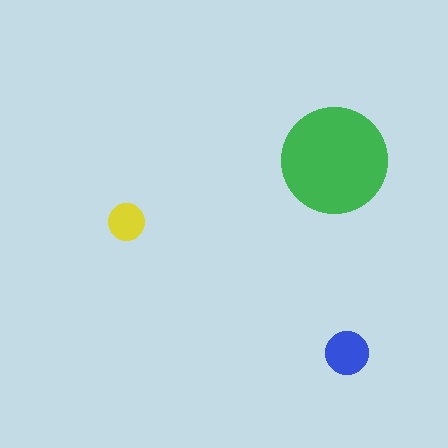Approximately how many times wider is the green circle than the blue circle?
About 2.5 times wider.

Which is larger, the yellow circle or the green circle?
The green one.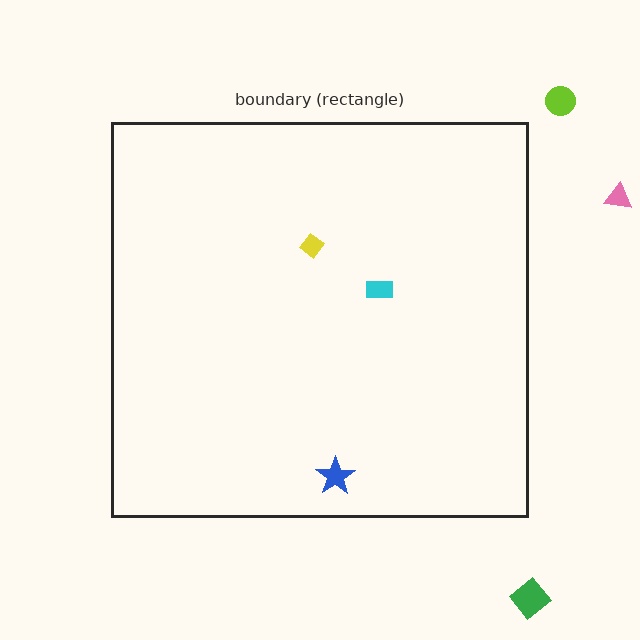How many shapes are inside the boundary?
3 inside, 3 outside.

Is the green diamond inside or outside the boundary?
Outside.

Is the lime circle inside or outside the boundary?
Outside.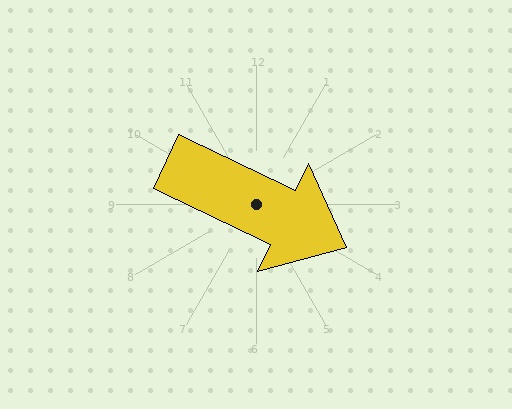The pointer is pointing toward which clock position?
Roughly 4 o'clock.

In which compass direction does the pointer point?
Southeast.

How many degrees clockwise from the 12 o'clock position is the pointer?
Approximately 115 degrees.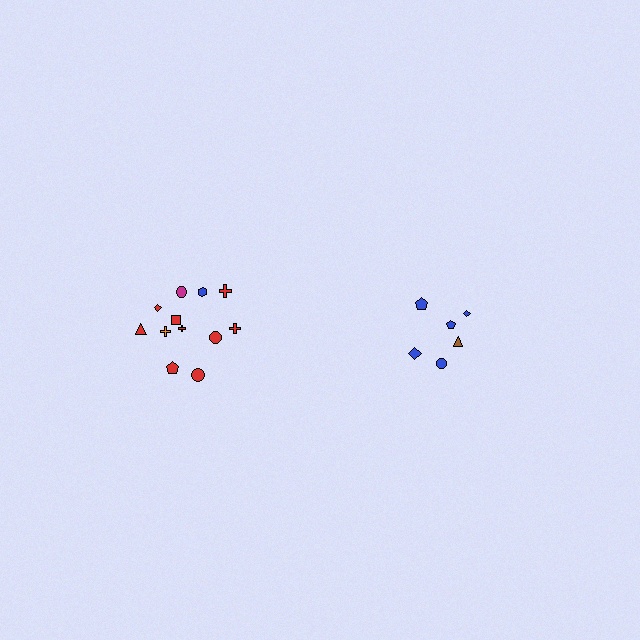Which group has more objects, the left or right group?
The left group.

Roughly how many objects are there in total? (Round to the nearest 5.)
Roughly 20 objects in total.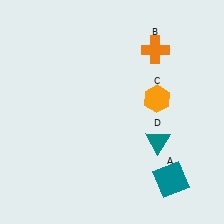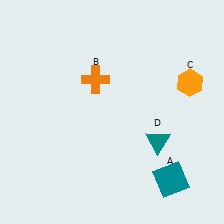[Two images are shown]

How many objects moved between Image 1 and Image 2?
2 objects moved between the two images.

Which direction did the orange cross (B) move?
The orange cross (B) moved left.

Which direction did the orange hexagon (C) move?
The orange hexagon (C) moved right.